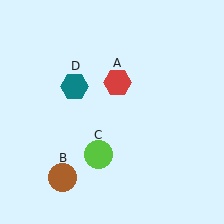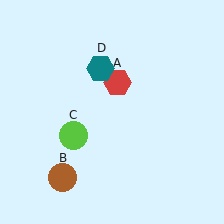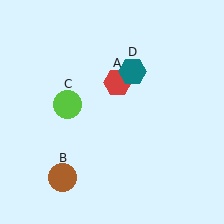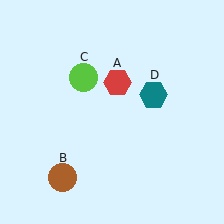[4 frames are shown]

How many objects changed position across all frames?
2 objects changed position: lime circle (object C), teal hexagon (object D).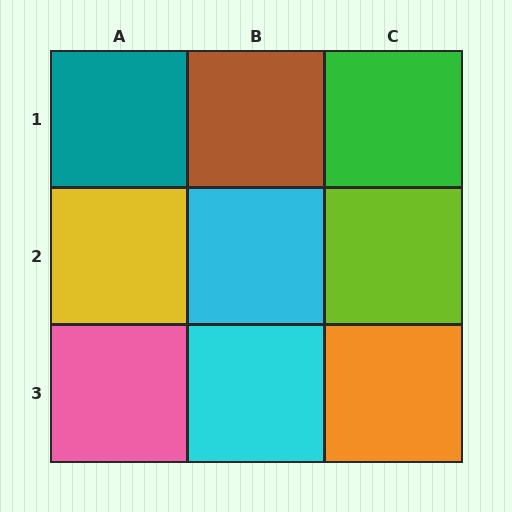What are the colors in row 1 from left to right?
Teal, brown, green.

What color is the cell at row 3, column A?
Pink.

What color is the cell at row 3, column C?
Orange.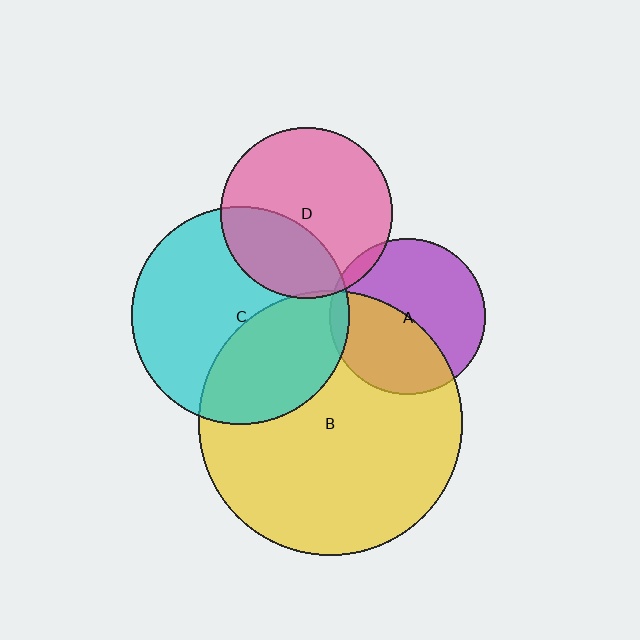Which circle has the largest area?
Circle B (yellow).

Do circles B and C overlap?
Yes.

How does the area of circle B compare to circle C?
Approximately 1.5 times.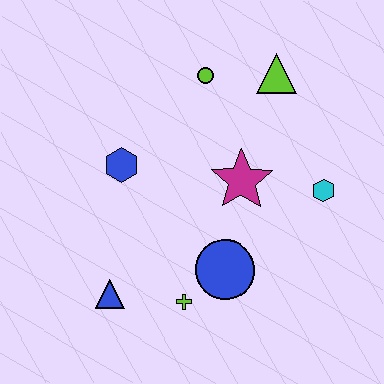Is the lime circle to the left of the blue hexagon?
No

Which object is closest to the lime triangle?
The lime circle is closest to the lime triangle.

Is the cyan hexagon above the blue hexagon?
No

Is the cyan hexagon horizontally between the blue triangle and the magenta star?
No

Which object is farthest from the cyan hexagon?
The blue triangle is farthest from the cyan hexagon.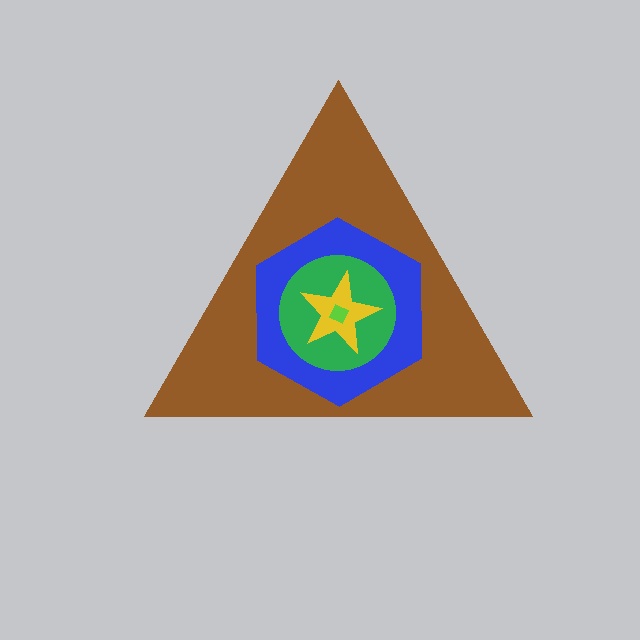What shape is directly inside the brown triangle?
The blue hexagon.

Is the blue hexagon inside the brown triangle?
Yes.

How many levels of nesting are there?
5.